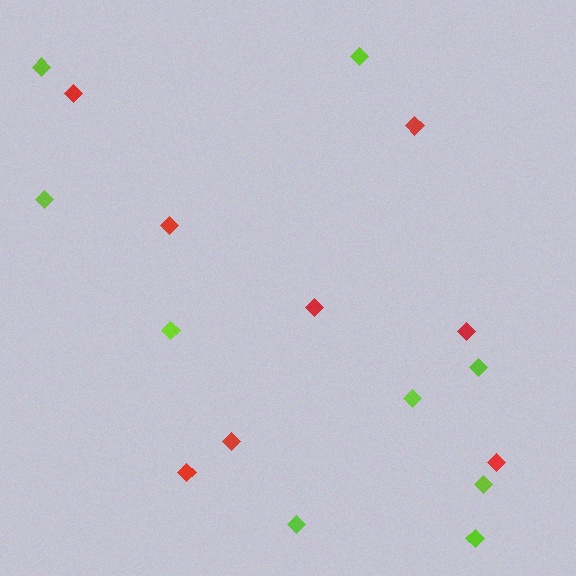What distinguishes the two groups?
There are 2 groups: one group of red diamonds (8) and one group of lime diamonds (9).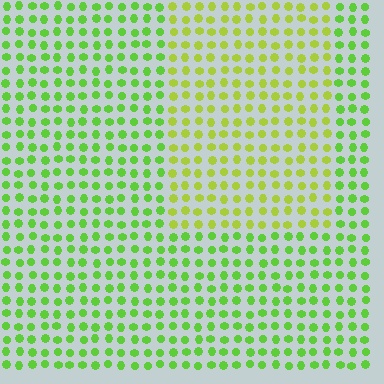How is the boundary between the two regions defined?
The boundary is defined purely by a slight shift in hue (about 30 degrees). Spacing, size, and orientation are identical on both sides.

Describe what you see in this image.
The image is filled with small lime elements in a uniform arrangement. A rectangle-shaped region is visible where the elements are tinted to a slightly different hue, forming a subtle color boundary.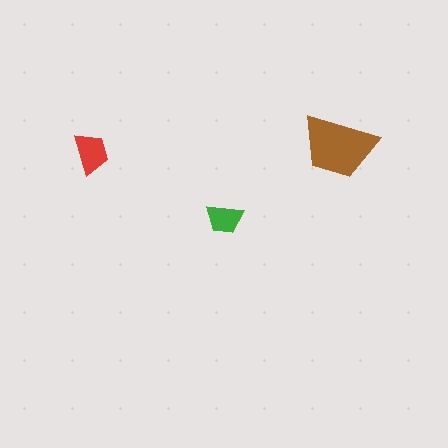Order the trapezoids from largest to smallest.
the brown one, the red one, the green one.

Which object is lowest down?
The green trapezoid is bottommost.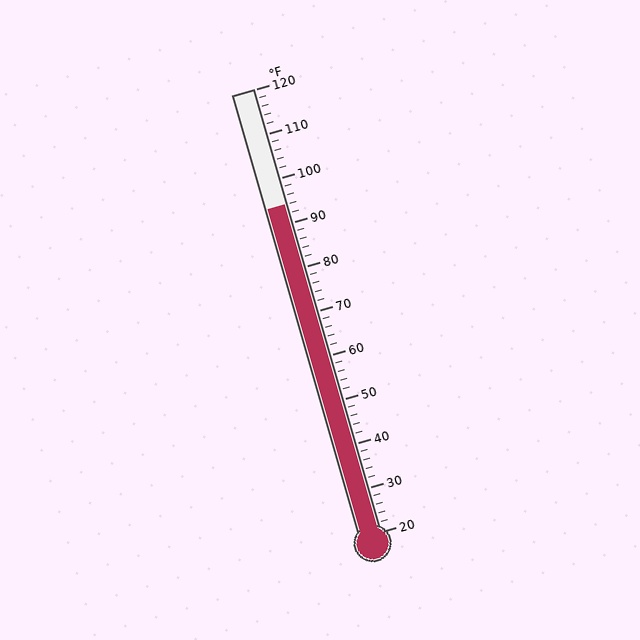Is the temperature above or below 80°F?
The temperature is above 80°F.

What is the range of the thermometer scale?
The thermometer scale ranges from 20°F to 120°F.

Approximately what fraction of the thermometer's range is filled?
The thermometer is filled to approximately 75% of its range.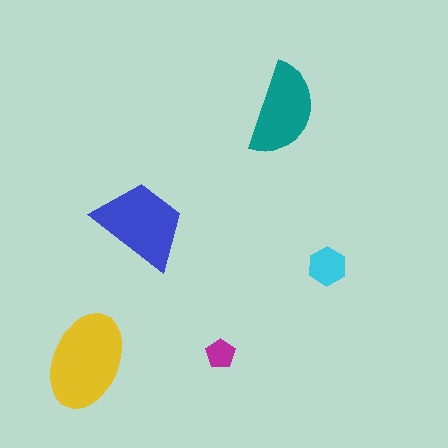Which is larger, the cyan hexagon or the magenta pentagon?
The cyan hexagon.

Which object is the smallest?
The magenta pentagon.